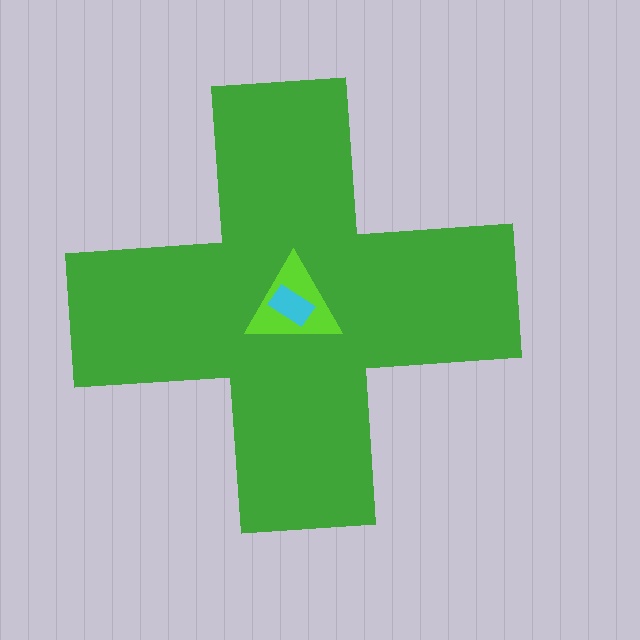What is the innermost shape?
The cyan rectangle.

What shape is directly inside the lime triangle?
The cyan rectangle.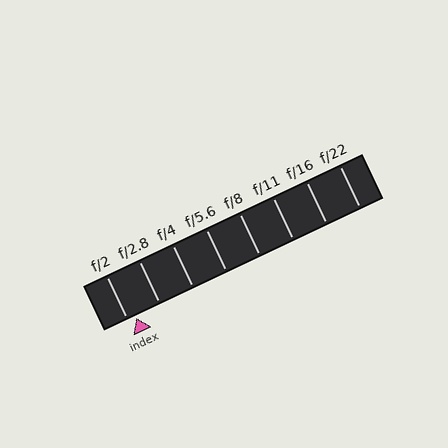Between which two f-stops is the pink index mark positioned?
The index mark is between f/2 and f/2.8.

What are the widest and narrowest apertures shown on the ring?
The widest aperture shown is f/2 and the narrowest is f/22.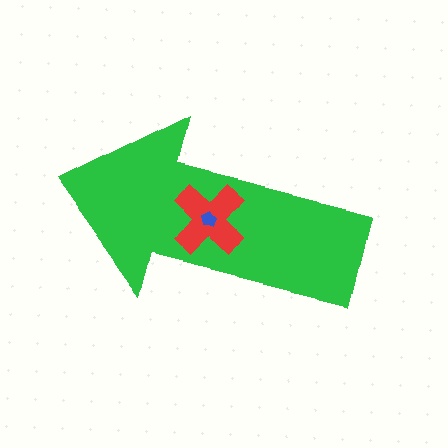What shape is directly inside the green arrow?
The red cross.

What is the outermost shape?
The green arrow.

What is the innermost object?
The blue pentagon.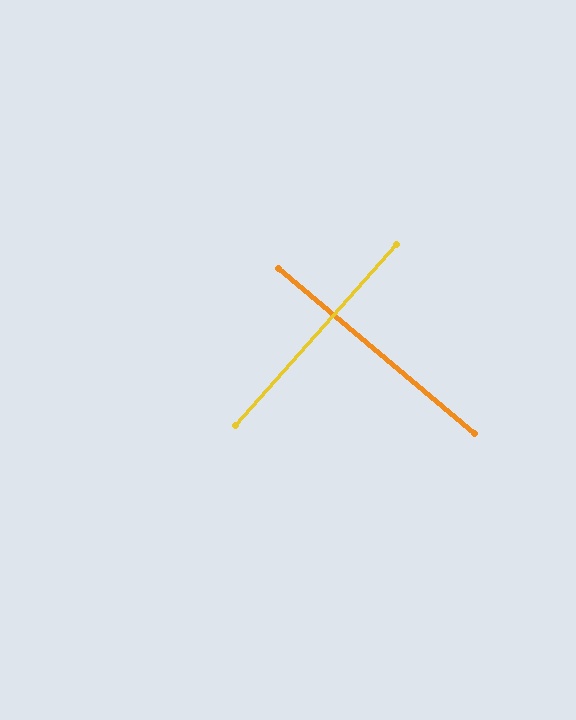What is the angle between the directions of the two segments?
Approximately 88 degrees.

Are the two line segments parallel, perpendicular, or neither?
Perpendicular — they meet at approximately 88°.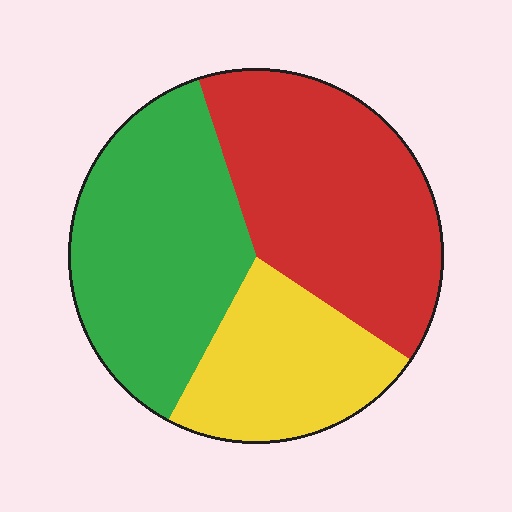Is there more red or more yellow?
Red.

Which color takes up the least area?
Yellow, at roughly 25%.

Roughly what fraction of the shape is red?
Red covers 39% of the shape.